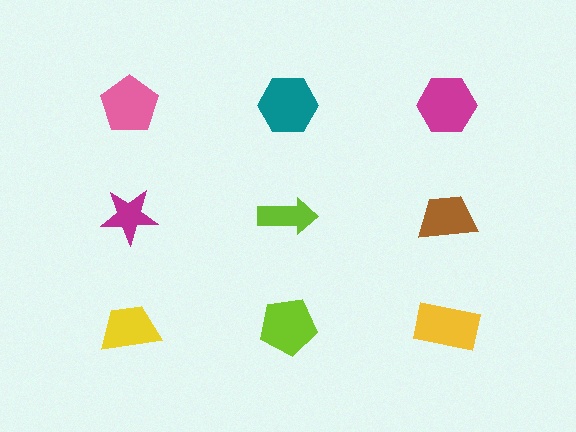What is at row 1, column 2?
A teal hexagon.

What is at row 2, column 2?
A lime arrow.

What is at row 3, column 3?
A yellow rectangle.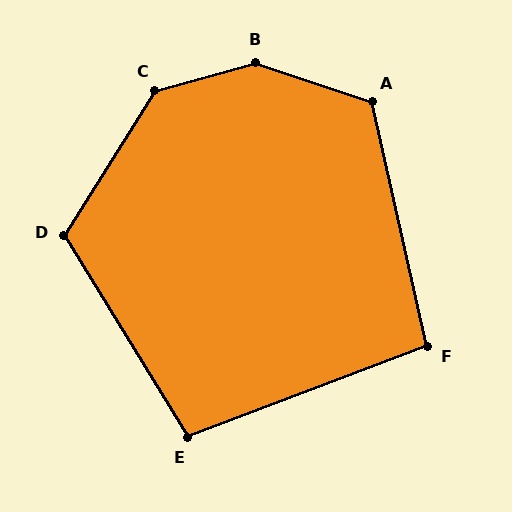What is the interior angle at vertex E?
Approximately 101 degrees (obtuse).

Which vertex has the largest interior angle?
B, at approximately 146 degrees.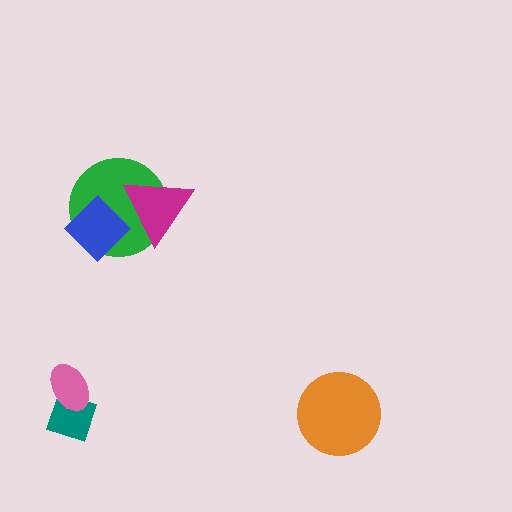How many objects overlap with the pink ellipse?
1 object overlaps with the pink ellipse.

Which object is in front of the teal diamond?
The pink ellipse is in front of the teal diamond.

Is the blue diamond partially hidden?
No, no other shape covers it.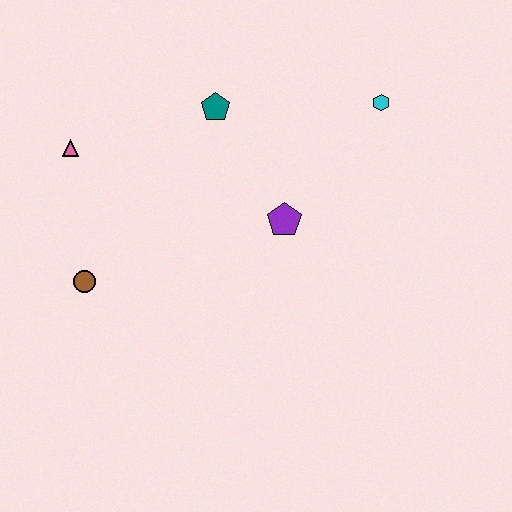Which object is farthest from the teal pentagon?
The brown circle is farthest from the teal pentagon.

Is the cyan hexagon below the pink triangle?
No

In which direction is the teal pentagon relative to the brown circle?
The teal pentagon is above the brown circle.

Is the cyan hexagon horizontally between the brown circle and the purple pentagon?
No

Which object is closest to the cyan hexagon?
The purple pentagon is closest to the cyan hexagon.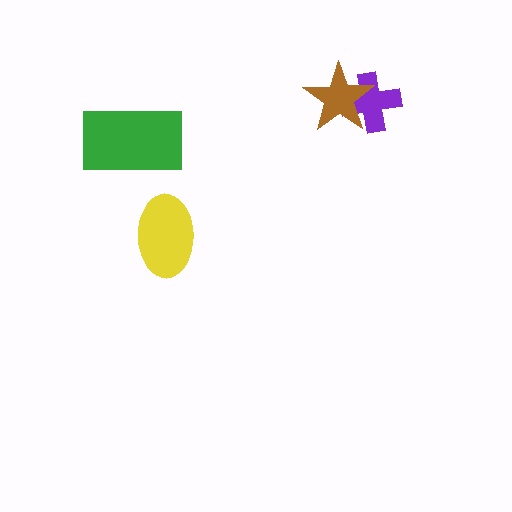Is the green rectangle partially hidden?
No, no other shape covers it.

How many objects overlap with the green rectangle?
0 objects overlap with the green rectangle.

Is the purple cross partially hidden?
Yes, it is partially covered by another shape.